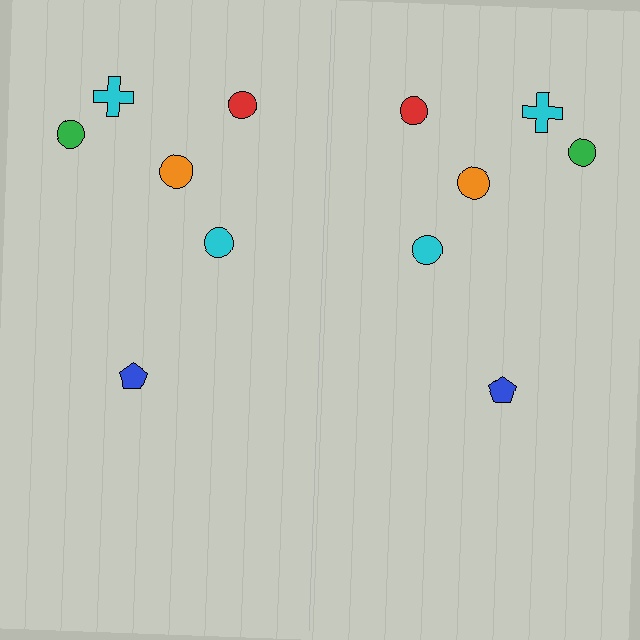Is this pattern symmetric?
Yes, this pattern has bilateral (reflection) symmetry.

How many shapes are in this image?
There are 12 shapes in this image.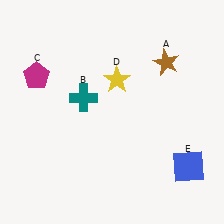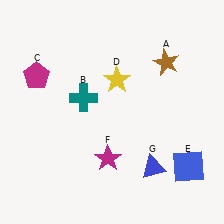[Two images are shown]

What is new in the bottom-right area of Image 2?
A blue triangle (G) was added in the bottom-right area of Image 2.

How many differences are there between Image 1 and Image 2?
There are 2 differences between the two images.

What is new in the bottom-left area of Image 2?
A magenta star (F) was added in the bottom-left area of Image 2.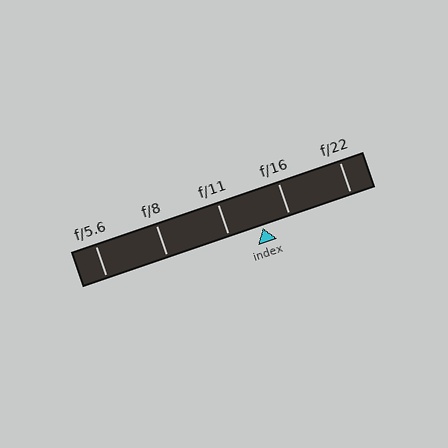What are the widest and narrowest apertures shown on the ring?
The widest aperture shown is f/5.6 and the narrowest is f/22.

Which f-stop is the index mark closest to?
The index mark is closest to f/16.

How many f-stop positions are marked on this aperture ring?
There are 5 f-stop positions marked.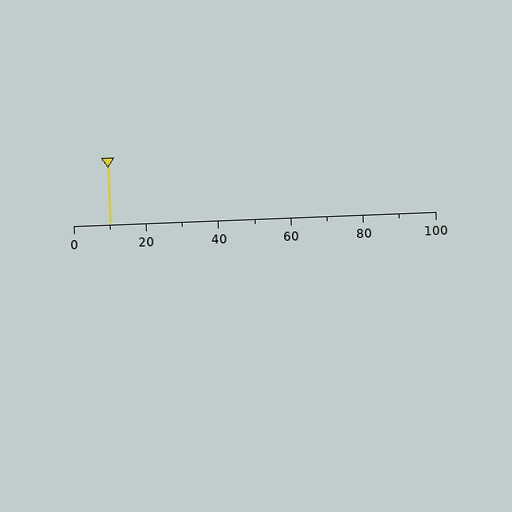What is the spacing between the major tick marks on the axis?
The major ticks are spaced 20 apart.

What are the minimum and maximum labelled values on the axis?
The axis runs from 0 to 100.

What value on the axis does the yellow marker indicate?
The marker indicates approximately 10.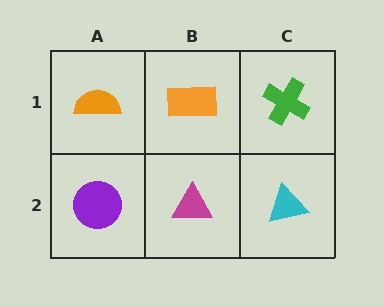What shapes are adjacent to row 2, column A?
An orange semicircle (row 1, column A), a magenta triangle (row 2, column B).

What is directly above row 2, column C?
A green cross.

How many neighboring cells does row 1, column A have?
2.